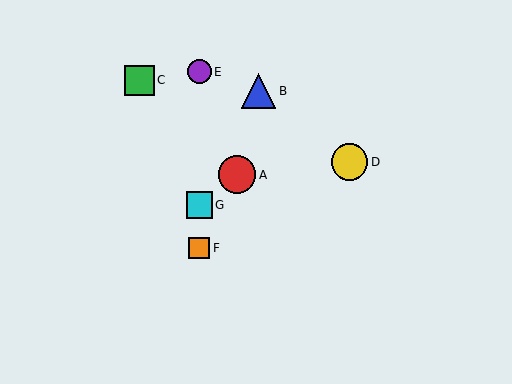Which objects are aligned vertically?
Objects E, F, G are aligned vertically.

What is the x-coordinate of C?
Object C is at x≈139.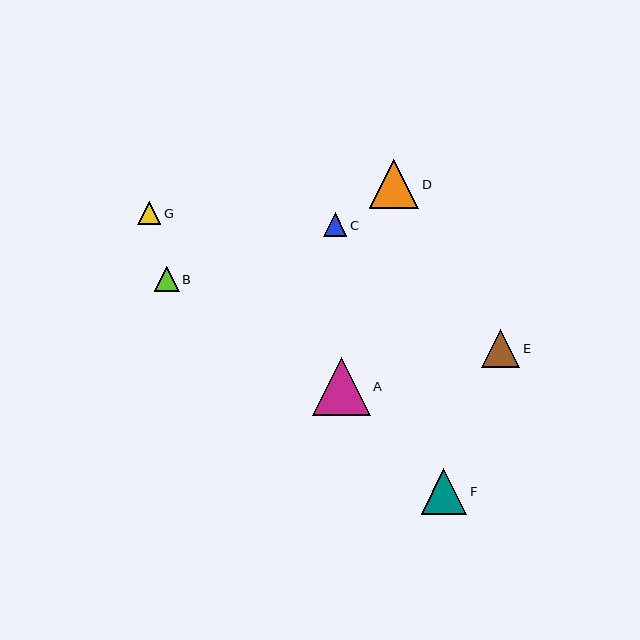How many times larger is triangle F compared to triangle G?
Triangle F is approximately 2.0 times the size of triangle G.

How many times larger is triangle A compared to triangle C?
Triangle A is approximately 2.5 times the size of triangle C.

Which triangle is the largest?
Triangle A is the largest with a size of approximately 58 pixels.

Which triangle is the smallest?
Triangle G is the smallest with a size of approximately 23 pixels.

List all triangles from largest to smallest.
From largest to smallest: A, D, F, E, B, C, G.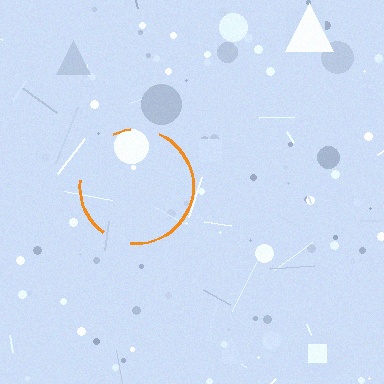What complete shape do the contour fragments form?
The contour fragments form a circle.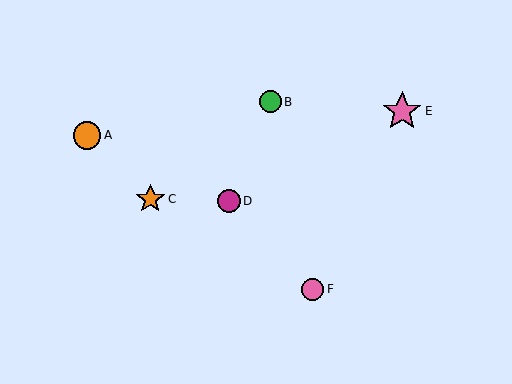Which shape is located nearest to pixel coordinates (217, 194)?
The magenta circle (labeled D) at (229, 201) is nearest to that location.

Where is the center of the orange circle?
The center of the orange circle is at (87, 135).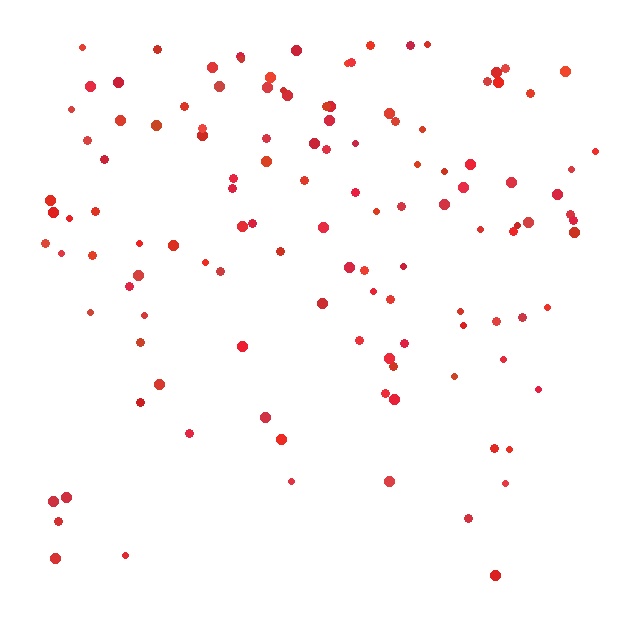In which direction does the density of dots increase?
From bottom to top, with the top side densest.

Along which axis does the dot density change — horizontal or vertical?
Vertical.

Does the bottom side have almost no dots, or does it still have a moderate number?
Still a moderate number, just noticeably fewer than the top.